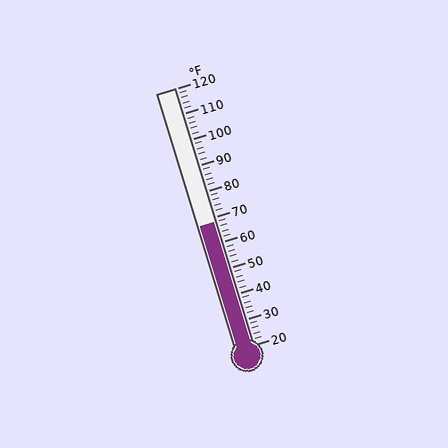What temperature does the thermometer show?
The thermometer shows approximately 68°F.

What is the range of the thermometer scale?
The thermometer scale ranges from 20°F to 120°F.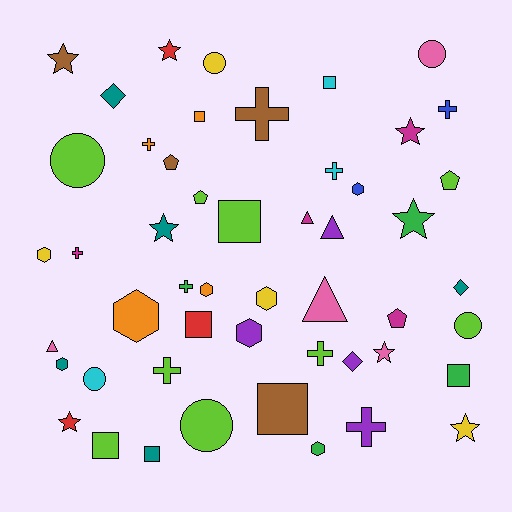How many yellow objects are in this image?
There are 4 yellow objects.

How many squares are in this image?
There are 8 squares.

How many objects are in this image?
There are 50 objects.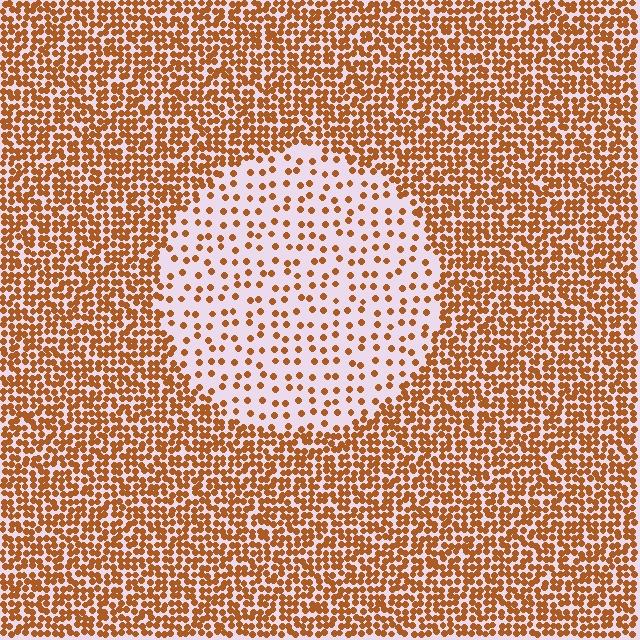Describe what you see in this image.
The image contains small brown elements arranged at two different densities. A circle-shaped region is visible where the elements are less densely packed than the surrounding area.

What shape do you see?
I see a circle.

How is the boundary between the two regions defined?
The boundary is defined by a change in element density (approximately 3.0x ratio). All elements are the same color, size, and shape.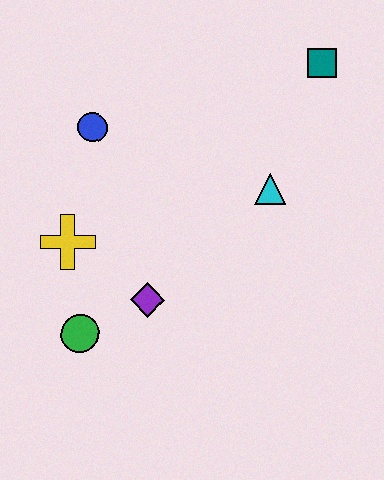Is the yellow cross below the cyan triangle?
Yes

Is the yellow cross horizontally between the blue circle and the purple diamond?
No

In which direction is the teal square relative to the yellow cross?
The teal square is to the right of the yellow cross.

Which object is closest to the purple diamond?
The green circle is closest to the purple diamond.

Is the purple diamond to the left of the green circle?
No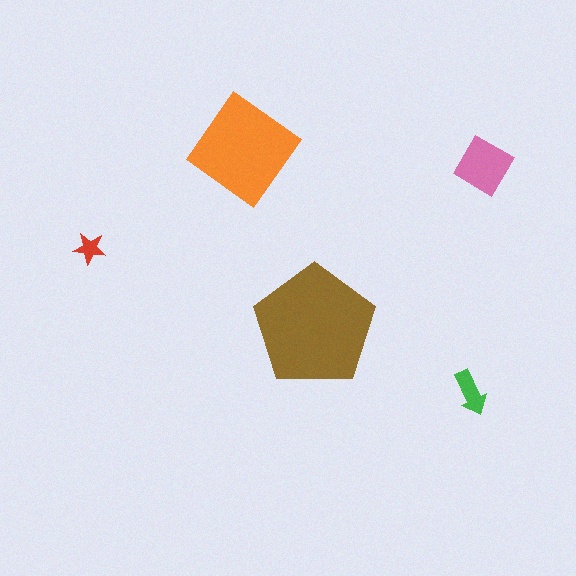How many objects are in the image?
There are 5 objects in the image.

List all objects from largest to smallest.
The brown pentagon, the orange diamond, the pink diamond, the green arrow, the red star.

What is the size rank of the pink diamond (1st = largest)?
3rd.